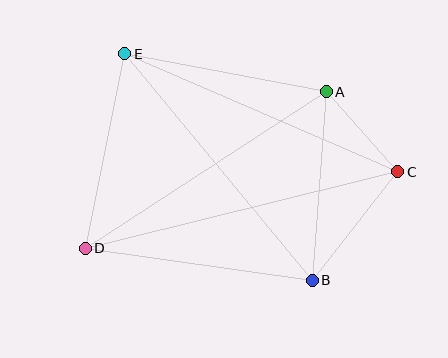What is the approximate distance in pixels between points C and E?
The distance between C and E is approximately 297 pixels.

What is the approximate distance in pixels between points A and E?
The distance between A and E is approximately 205 pixels.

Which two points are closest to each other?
Points A and C are closest to each other.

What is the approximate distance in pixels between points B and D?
The distance between B and D is approximately 229 pixels.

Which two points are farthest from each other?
Points C and D are farthest from each other.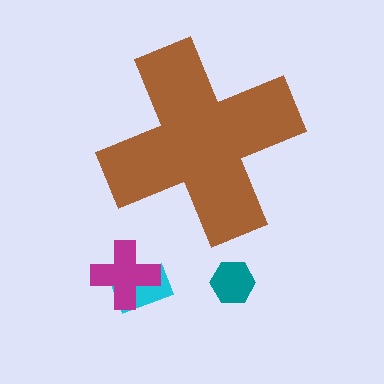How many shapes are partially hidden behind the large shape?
0 shapes are partially hidden.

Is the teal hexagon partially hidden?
No, the teal hexagon is fully visible.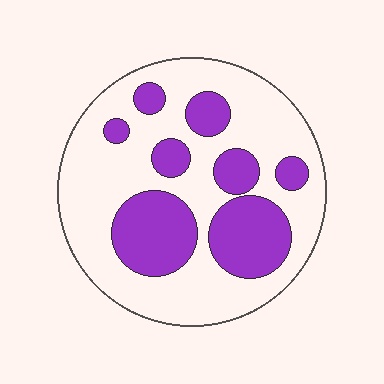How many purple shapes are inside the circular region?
8.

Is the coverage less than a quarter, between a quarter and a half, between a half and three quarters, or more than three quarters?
Between a quarter and a half.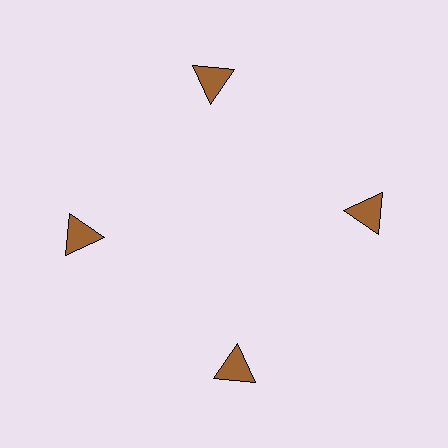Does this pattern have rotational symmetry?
Yes, this pattern has 4-fold rotational symmetry. It looks the same after rotating 90 degrees around the center.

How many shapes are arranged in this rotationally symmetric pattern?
There are 4 shapes, arranged in 4 groups of 1.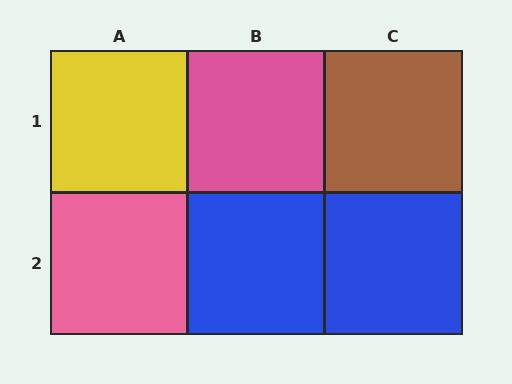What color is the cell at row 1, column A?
Yellow.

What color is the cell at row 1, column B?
Pink.